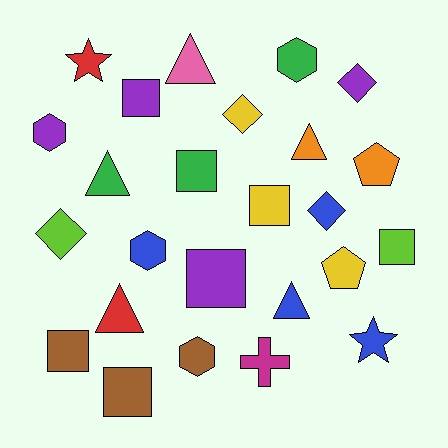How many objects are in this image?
There are 25 objects.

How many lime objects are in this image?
There are 2 lime objects.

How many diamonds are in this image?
There are 4 diamonds.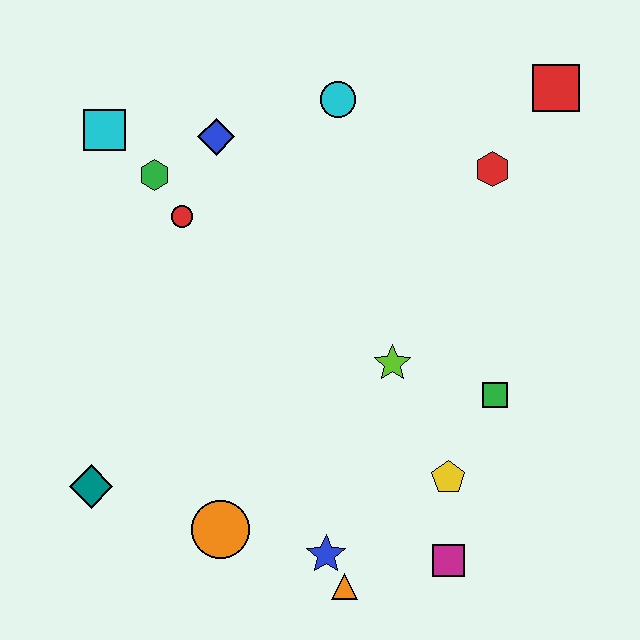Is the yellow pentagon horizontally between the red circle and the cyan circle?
No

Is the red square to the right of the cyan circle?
Yes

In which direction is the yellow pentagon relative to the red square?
The yellow pentagon is below the red square.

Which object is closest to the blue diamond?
The green hexagon is closest to the blue diamond.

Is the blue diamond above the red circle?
Yes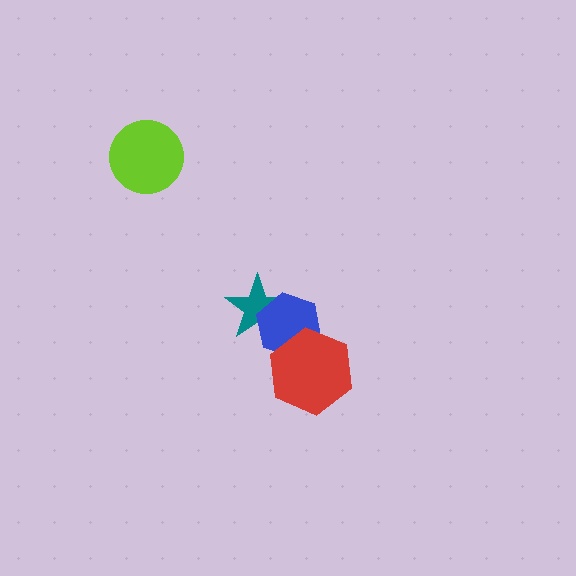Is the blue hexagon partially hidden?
Yes, it is partially covered by another shape.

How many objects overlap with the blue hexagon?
2 objects overlap with the blue hexagon.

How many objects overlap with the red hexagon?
1 object overlaps with the red hexagon.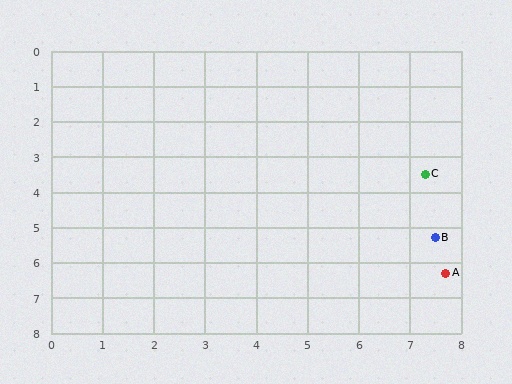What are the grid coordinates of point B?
Point B is at approximately (7.5, 5.3).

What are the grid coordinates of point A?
Point A is at approximately (7.7, 6.3).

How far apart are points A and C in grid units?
Points A and C are about 2.8 grid units apart.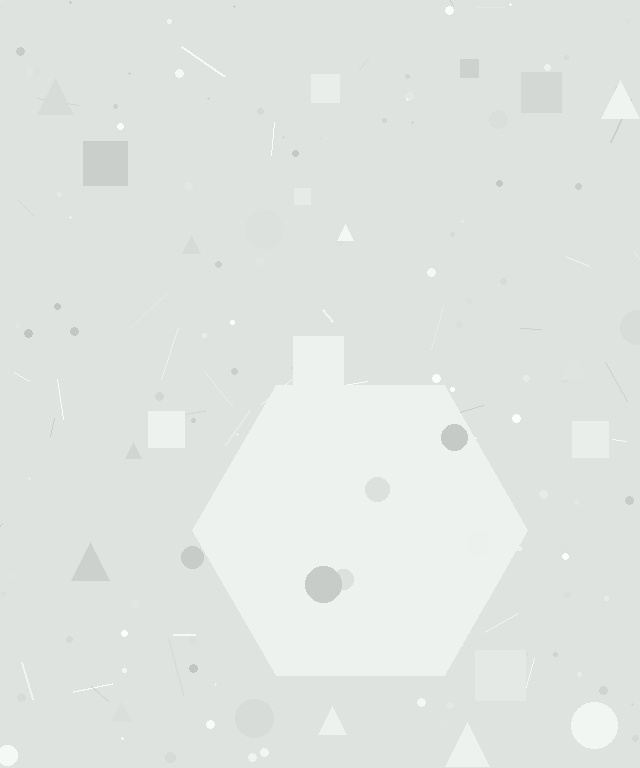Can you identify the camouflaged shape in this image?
The camouflaged shape is a hexagon.